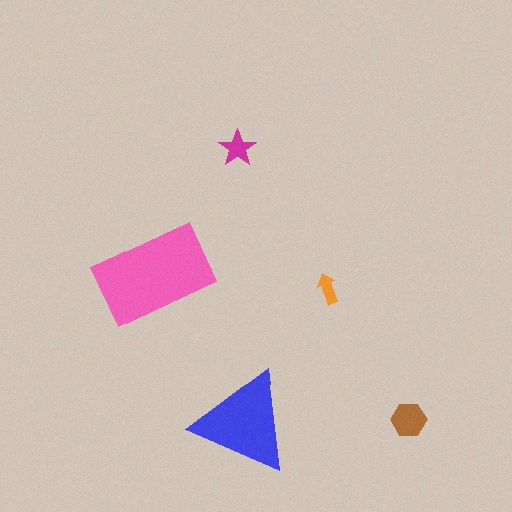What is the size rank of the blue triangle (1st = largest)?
2nd.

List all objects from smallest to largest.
The orange arrow, the magenta star, the brown hexagon, the blue triangle, the pink rectangle.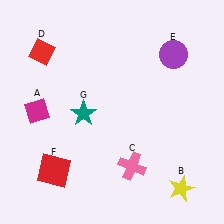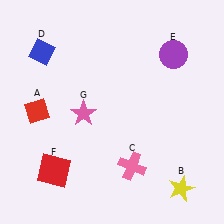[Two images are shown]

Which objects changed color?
A changed from magenta to red. D changed from red to blue. G changed from teal to pink.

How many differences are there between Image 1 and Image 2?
There are 3 differences between the two images.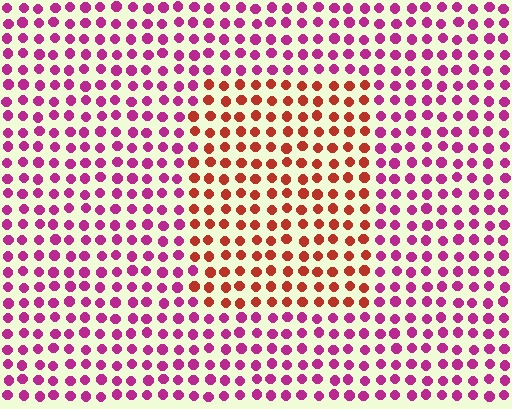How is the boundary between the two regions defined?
The boundary is defined purely by a slight shift in hue (about 47 degrees). Spacing, size, and orientation are identical on both sides.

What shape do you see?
I see a rectangle.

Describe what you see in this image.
The image is filled with small magenta elements in a uniform arrangement. A rectangle-shaped region is visible where the elements are tinted to a slightly different hue, forming a subtle color boundary.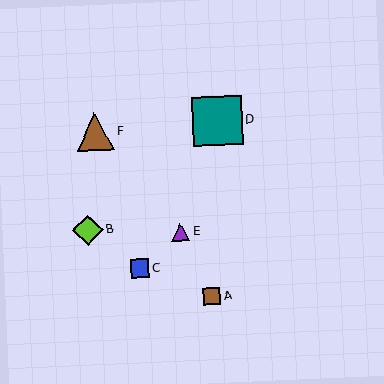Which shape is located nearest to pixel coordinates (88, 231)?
The lime diamond (labeled B) at (88, 230) is nearest to that location.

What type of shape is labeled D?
Shape D is a teal square.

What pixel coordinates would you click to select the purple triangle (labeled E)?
Click at (180, 232) to select the purple triangle E.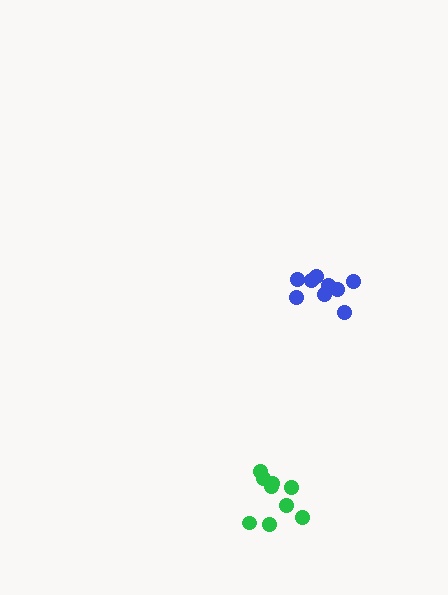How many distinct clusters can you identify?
There are 2 distinct clusters.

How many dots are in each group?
Group 1: 9 dots, Group 2: 9 dots (18 total).